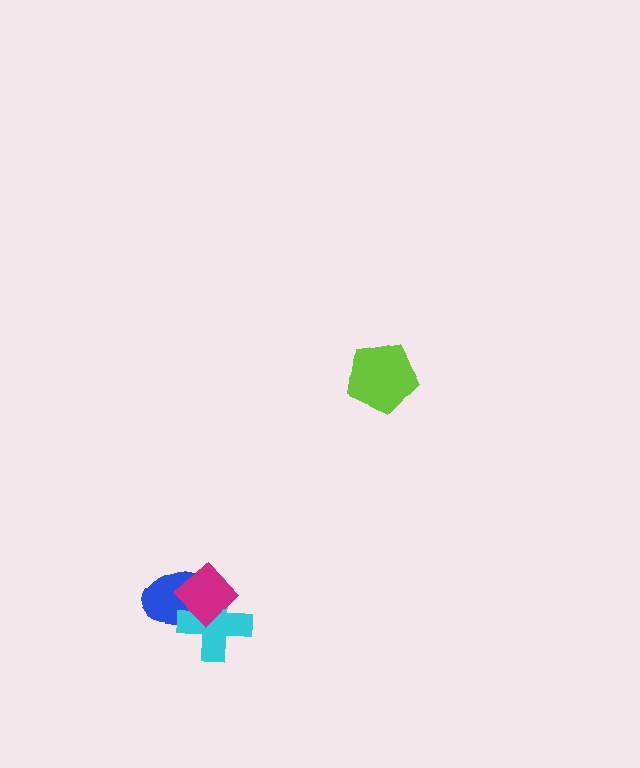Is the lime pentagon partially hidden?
No, no other shape covers it.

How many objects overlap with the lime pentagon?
0 objects overlap with the lime pentagon.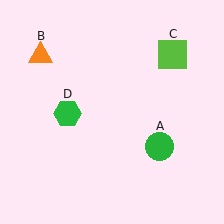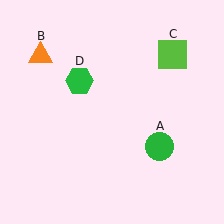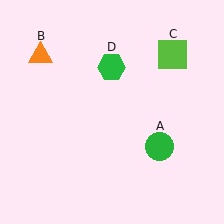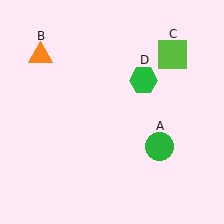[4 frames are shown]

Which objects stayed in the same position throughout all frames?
Green circle (object A) and orange triangle (object B) and lime square (object C) remained stationary.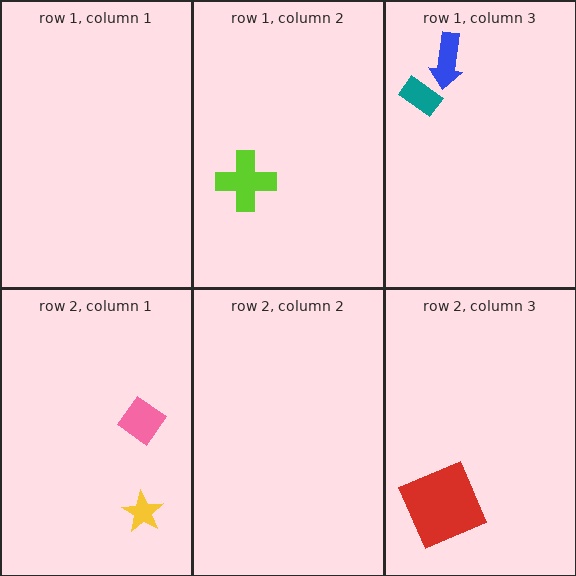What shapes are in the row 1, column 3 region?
The blue arrow, the teal rectangle.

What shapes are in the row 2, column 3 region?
The red square.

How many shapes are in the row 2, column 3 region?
1.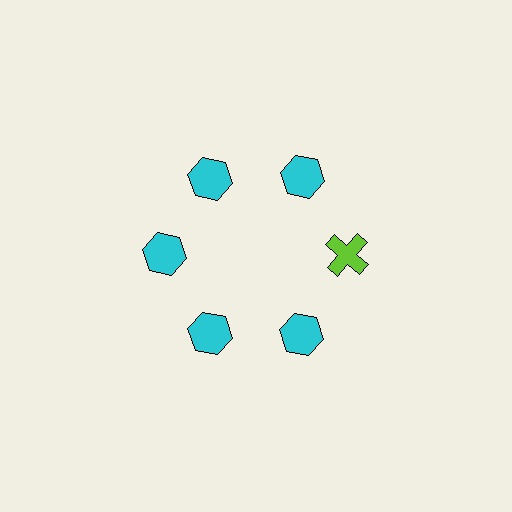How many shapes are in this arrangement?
There are 6 shapes arranged in a ring pattern.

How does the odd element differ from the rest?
It differs in both color (lime instead of cyan) and shape (cross instead of hexagon).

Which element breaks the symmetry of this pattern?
The lime cross at roughly the 3 o'clock position breaks the symmetry. All other shapes are cyan hexagons.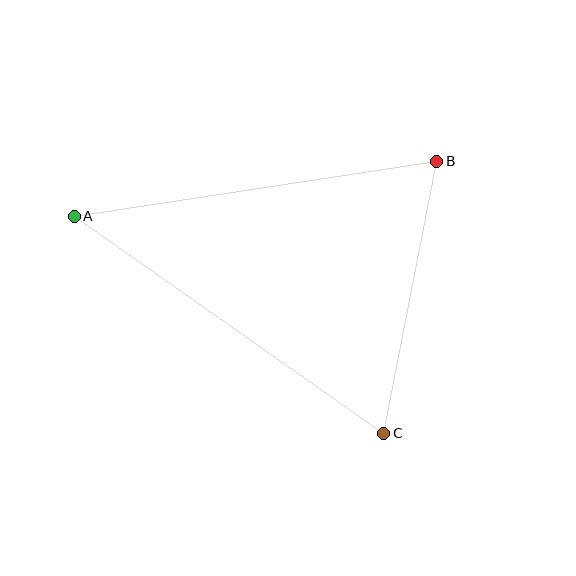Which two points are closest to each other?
Points B and C are closest to each other.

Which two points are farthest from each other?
Points A and C are farthest from each other.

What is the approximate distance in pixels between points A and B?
The distance between A and B is approximately 367 pixels.